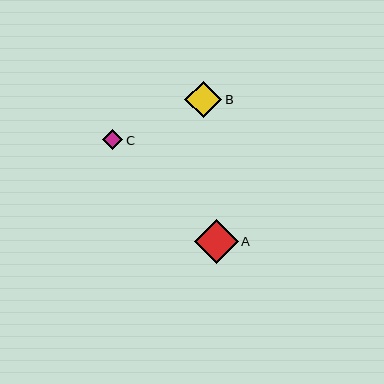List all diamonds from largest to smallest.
From largest to smallest: A, B, C.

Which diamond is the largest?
Diamond A is the largest with a size of approximately 44 pixels.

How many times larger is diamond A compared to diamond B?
Diamond A is approximately 1.2 times the size of diamond B.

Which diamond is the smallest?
Diamond C is the smallest with a size of approximately 20 pixels.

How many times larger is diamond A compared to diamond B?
Diamond A is approximately 1.2 times the size of diamond B.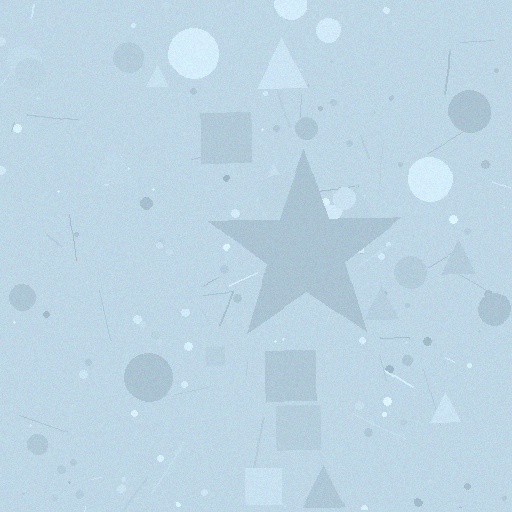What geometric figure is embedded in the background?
A star is embedded in the background.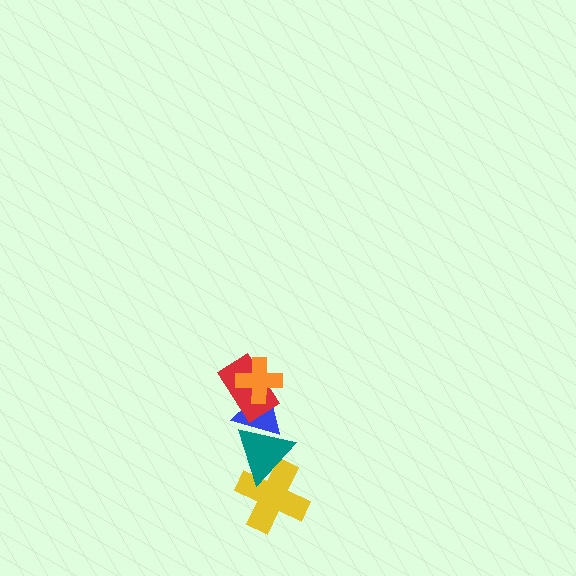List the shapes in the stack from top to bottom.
From top to bottom: the orange cross, the red rectangle, the blue triangle, the teal triangle, the yellow cross.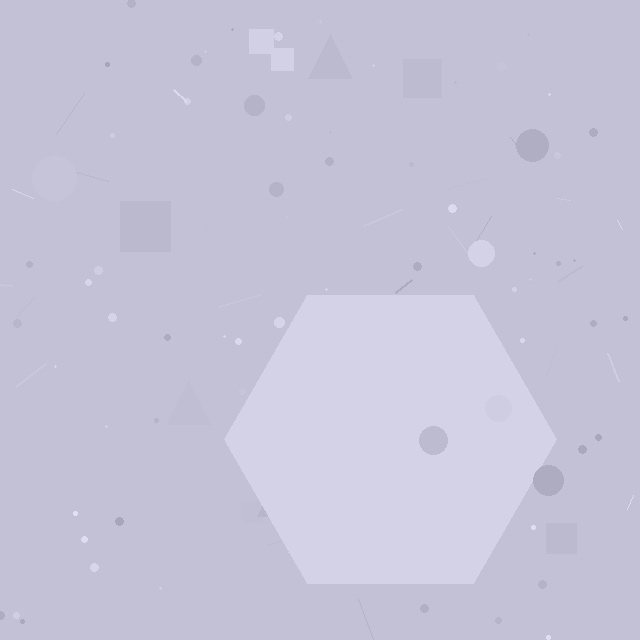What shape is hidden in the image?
A hexagon is hidden in the image.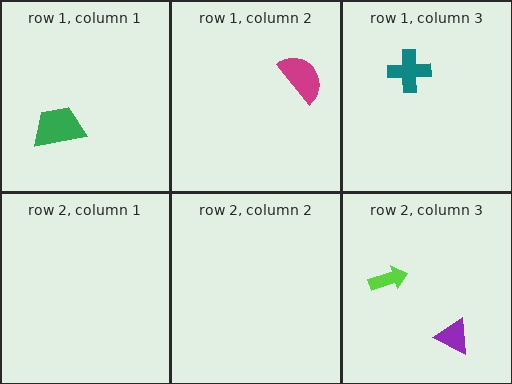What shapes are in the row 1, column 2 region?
The magenta semicircle.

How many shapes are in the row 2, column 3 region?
2.